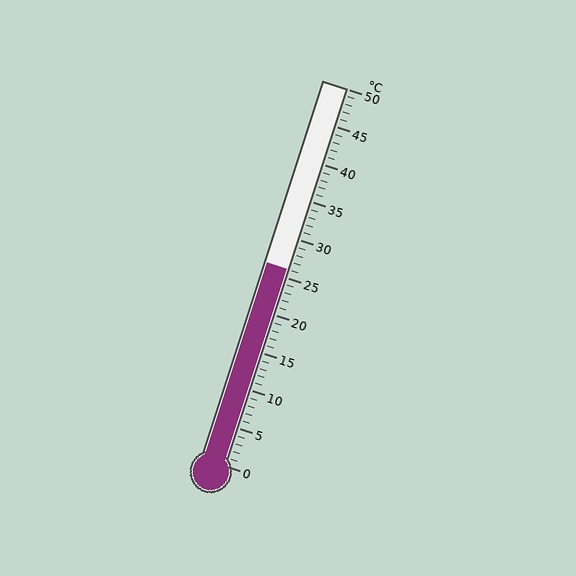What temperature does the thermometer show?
The thermometer shows approximately 26°C.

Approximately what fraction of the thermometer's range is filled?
The thermometer is filled to approximately 50% of its range.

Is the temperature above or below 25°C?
The temperature is above 25°C.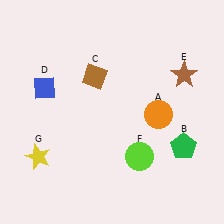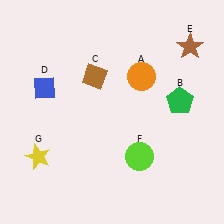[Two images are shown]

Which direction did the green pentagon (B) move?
The green pentagon (B) moved up.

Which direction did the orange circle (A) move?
The orange circle (A) moved up.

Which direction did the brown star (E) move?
The brown star (E) moved up.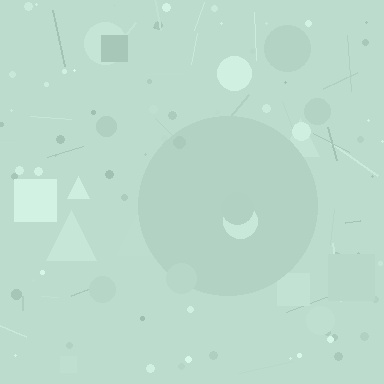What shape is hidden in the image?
A circle is hidden in the image.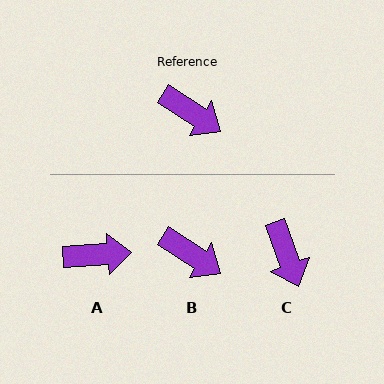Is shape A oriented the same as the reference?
No, it is off by about 37 degrees.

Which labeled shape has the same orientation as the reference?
B.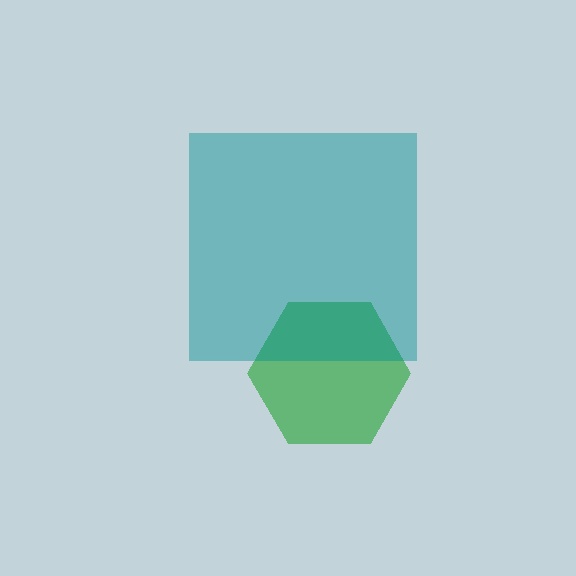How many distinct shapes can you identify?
There are 2 distinct shapes: a green hexagon, a teal square.